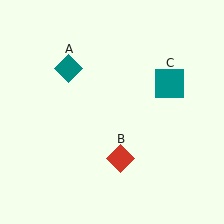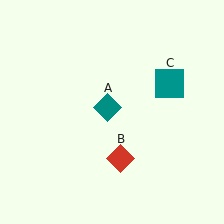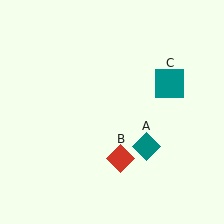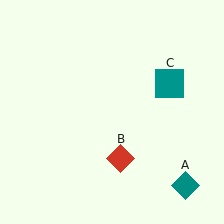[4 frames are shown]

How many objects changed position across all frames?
1 object changed position: teal diamond (object A).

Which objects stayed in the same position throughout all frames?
Red diamond (object B) and teal square (object C) remained stationary.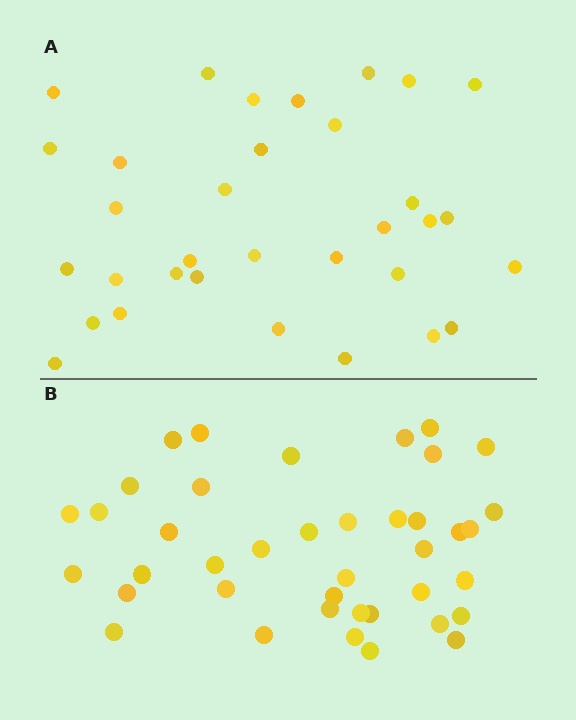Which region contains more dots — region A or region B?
Region B (the bottom region) has more dots.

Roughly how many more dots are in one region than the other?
Region B has roughly 8 or so more dots than region A.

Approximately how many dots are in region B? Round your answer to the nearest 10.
About 40 dots.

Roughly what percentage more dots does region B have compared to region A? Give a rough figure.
About 20% more.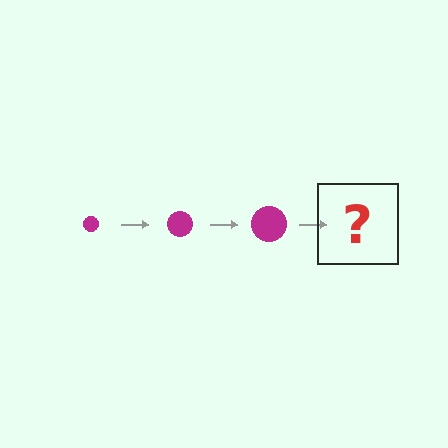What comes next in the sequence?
The next element should be a magenta circle, larger than the previous one.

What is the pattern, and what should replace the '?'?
The pattern is that the circle gets progressively larger each step. The '?' should be a magenta circle, larger than the previous one.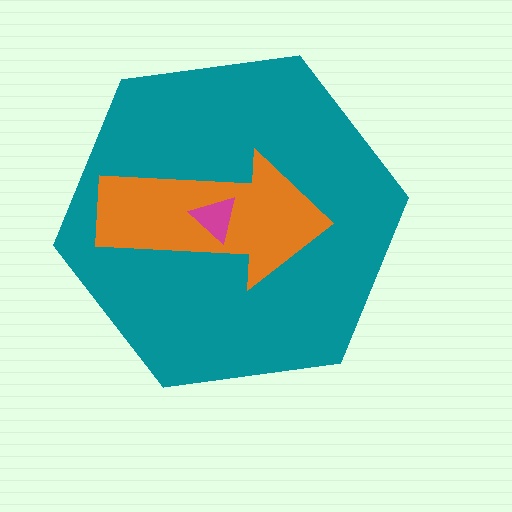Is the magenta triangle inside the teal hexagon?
Yes.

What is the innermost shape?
The magenta triangle.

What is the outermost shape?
The teal hexagon.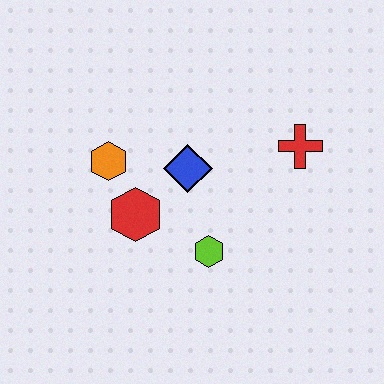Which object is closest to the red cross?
The blue diamond is closest to the red cross.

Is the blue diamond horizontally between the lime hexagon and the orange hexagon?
Yes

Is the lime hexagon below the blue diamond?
Yes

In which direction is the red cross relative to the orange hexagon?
The red cross is to the right of the orange hexagon.